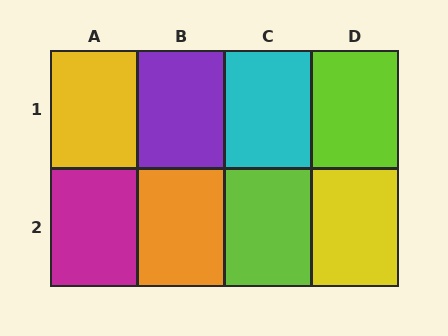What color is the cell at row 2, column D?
Yellow.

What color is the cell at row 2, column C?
Lime.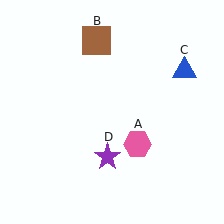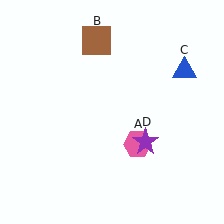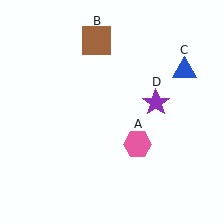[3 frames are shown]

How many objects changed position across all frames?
1 object changed position: purple star (object D).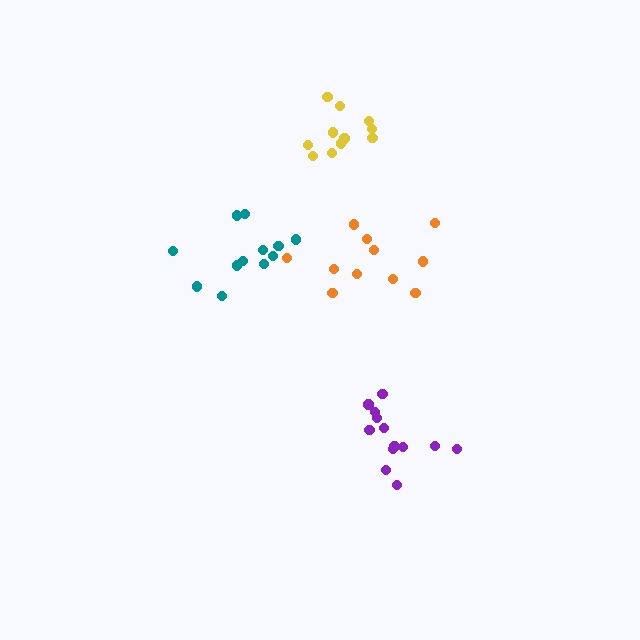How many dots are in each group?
Group 1: 13 dots, Group 2: 11 dots, Group 3: 12 dots, Group 4: 11 dots (47 total).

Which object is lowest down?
The purple cluster is bottommost.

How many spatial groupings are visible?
There are 4 spatial groupings.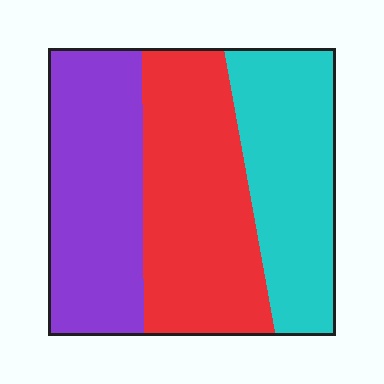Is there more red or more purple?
Red.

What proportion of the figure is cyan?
Cyan takes up about one third (1/3) of the figure.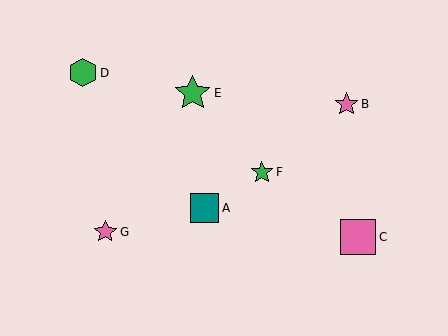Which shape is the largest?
The green star (labeled E) is the largest.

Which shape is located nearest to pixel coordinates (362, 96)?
The pink star (labeled B) at (347, 104) is nearest to that location.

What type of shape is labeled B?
Shape B is a pink star.